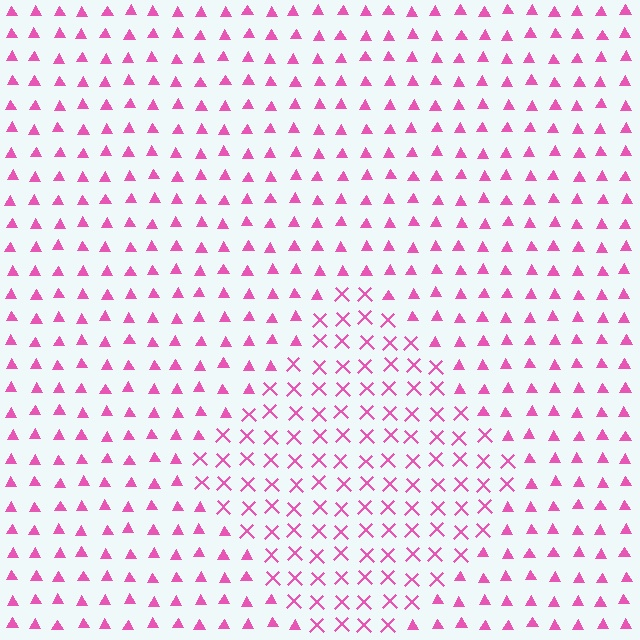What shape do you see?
I see a diamond.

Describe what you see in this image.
The image is filled with small pink elements arranged in a uniform grid. A diamond-shaped region contains X marks, while the surrounding area contains triangles. The boundary is defined purely by the change in element shape.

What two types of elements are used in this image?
The image uses X marks inside the diamond region and triangles outside it.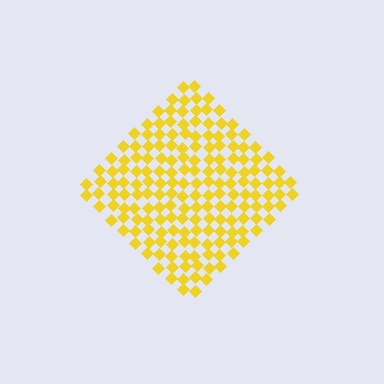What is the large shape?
The large shape is a diamond.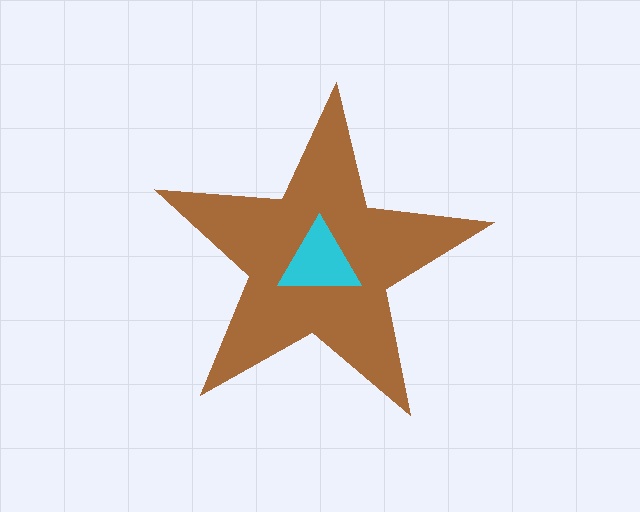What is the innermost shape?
The cyan triangle.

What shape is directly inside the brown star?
The cyan triangle.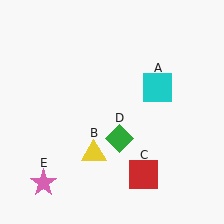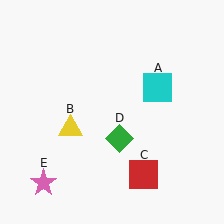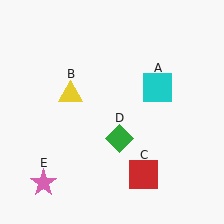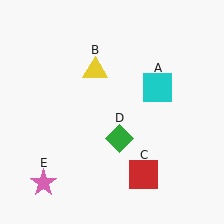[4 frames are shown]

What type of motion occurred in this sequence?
The yellow triangle (object B) rotated clockwise around the center of the scene.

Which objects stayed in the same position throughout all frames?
Cyan square (object A) and red square (object C) and green diamond (object D) and pink star (object E) remained stationary.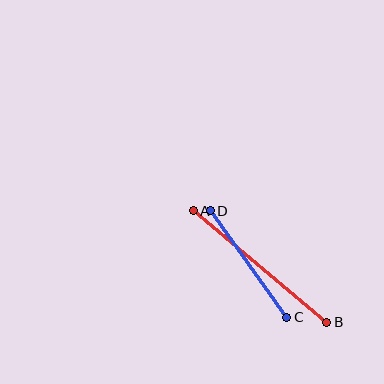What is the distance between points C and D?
The distance is approximately 131 pixels.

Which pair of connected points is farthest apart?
Points A and B are farthest apart.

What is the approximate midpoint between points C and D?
The midpoint is at approximately (248, 264) pixels.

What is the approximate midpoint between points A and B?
The midpoint is at approximately (260, 267) pixels.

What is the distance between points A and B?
The distance is approximately 174 pixels.